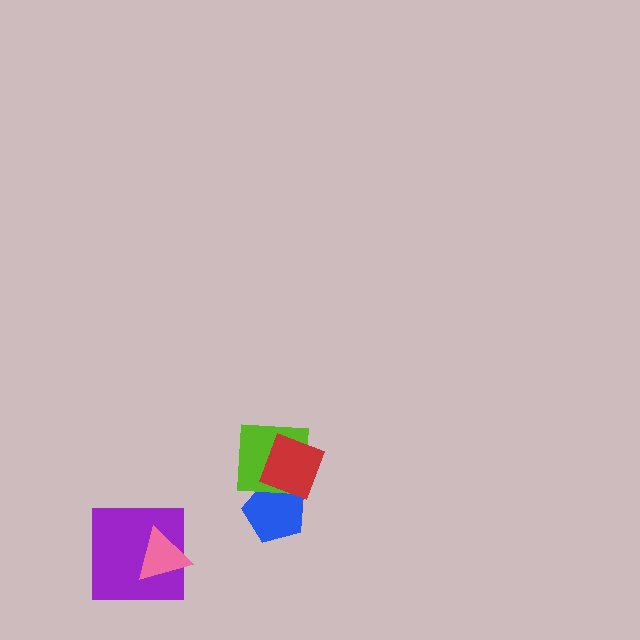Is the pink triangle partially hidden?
No, no other shape covers it.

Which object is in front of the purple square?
The pink triangle is in front of the purple square.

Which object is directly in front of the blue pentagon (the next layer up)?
The lime square is directly in front of the blue pentagon.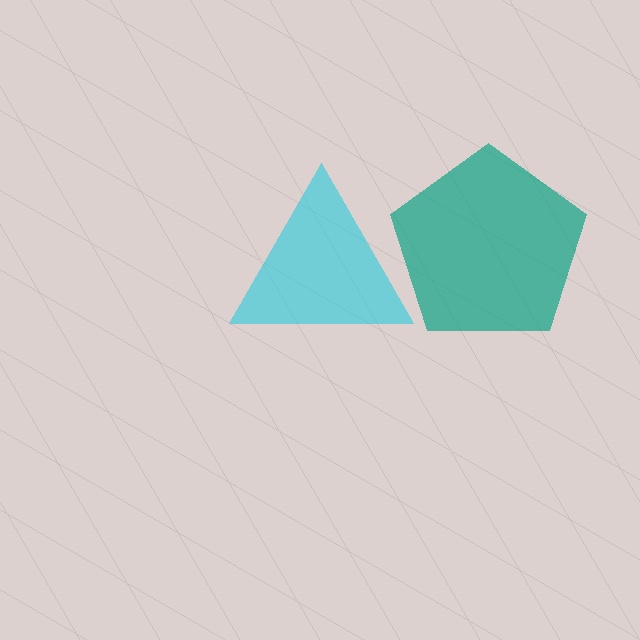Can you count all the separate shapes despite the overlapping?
Yes, there are 2 separate shapes.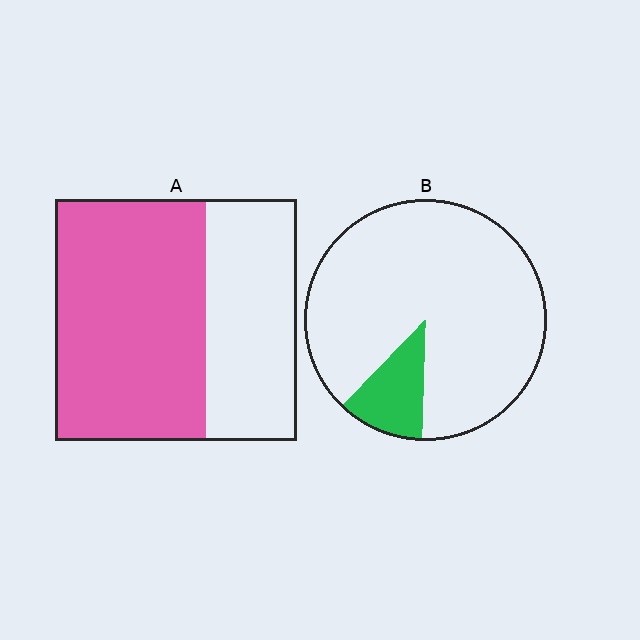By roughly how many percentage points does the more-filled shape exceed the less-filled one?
By roughly 50 percentage points (A over B).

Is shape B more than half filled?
No.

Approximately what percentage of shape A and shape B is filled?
A is approximately 60% and B is approximately 10%.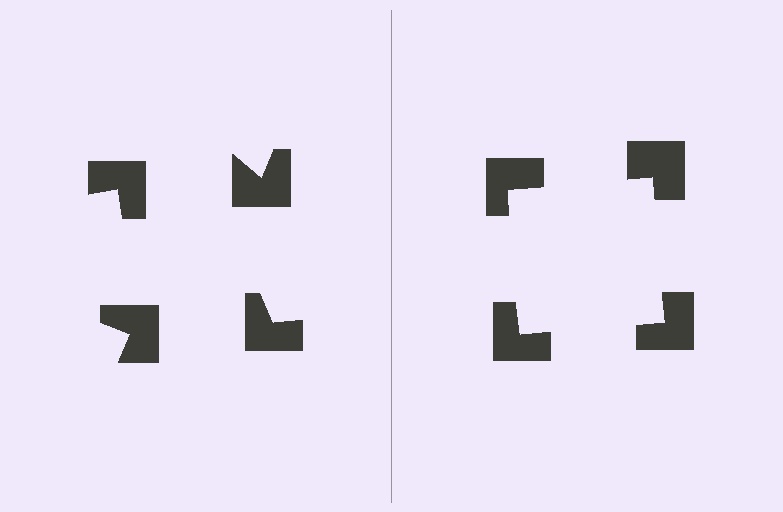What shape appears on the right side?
An illusory square.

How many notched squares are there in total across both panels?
8 — 4 on each side.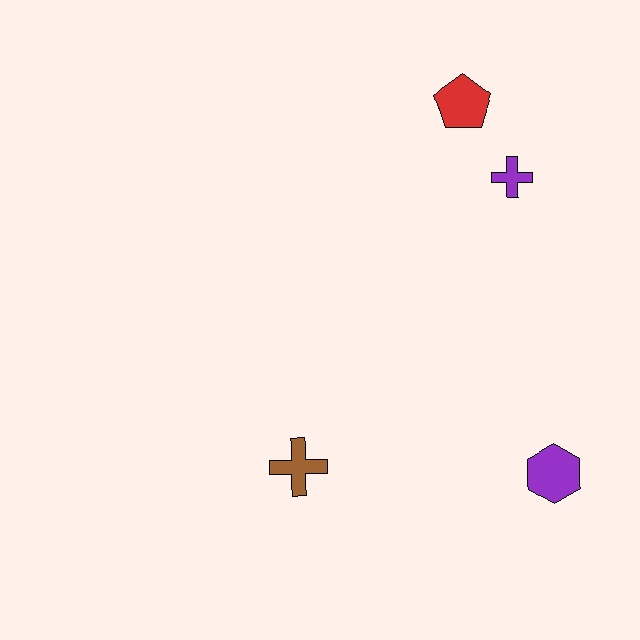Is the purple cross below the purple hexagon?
No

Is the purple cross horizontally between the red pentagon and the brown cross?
No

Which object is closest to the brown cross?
The purple hexagon is closest to the brown cross.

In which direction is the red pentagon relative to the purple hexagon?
The red pentagon is above the purple hexagon.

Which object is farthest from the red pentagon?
The brown cross is farthest from the red pentagon.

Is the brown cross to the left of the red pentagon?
Yes